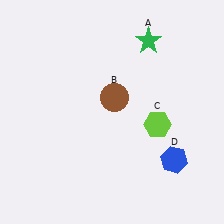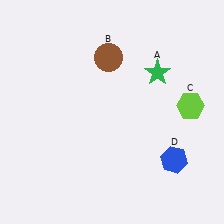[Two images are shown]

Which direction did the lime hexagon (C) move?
The lime hexagon (C) moved right.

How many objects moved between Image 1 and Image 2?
3 objects moved between the two images.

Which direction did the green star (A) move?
The green star (A) moved down.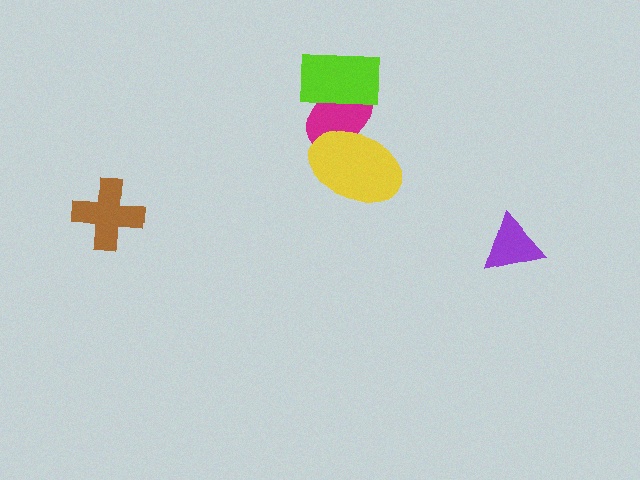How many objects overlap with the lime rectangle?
1 object overlaps with the lime rectangle.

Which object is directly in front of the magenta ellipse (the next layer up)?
The lime rectangle is directly in front of the magenta ellipse.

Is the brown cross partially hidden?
No, no other shape covers it.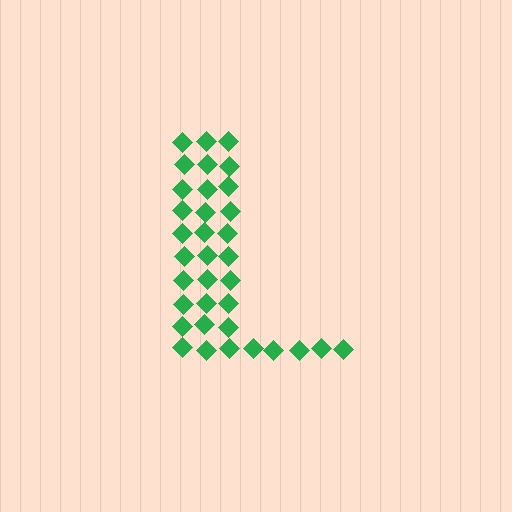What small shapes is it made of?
It is made of small diamonds.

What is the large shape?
The large shape is the letter L.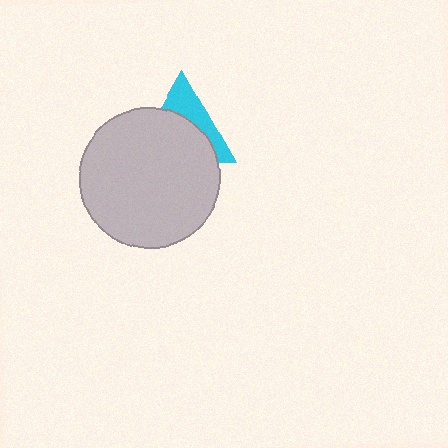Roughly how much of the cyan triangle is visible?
A small part of it is visible (roughly 37%).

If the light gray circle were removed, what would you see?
You would see the complete cyan triangle.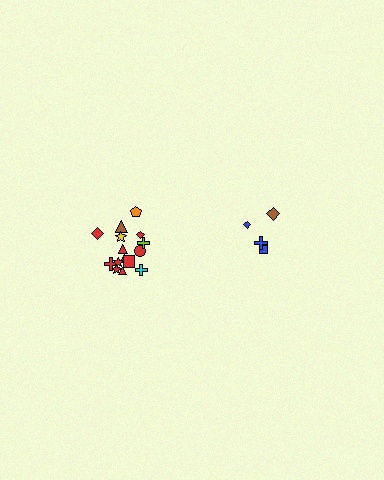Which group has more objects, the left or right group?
The left group.